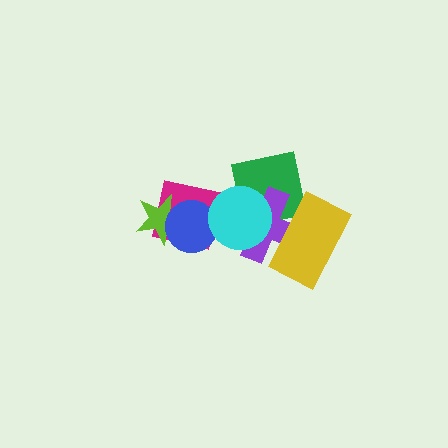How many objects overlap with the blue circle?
3 objects overlap with the blue circle.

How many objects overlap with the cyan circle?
4 objects overlap with the cyan circle.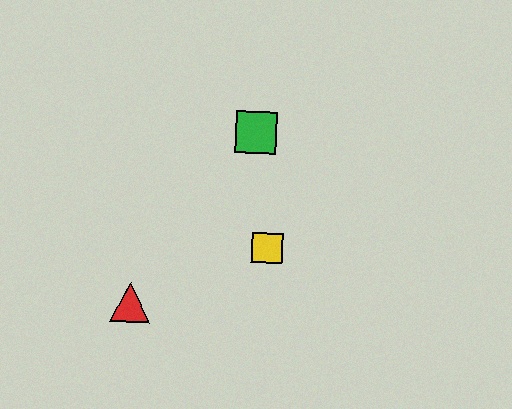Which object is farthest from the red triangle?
The green square is farthest from the red triangle.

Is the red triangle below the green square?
Yes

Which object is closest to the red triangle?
The yellow square is closest to the red triangle.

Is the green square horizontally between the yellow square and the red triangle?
Yes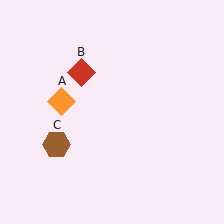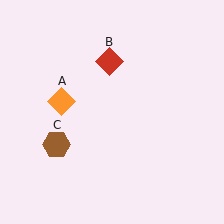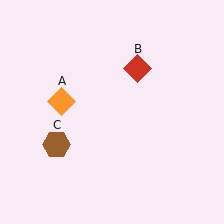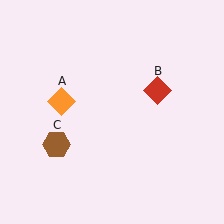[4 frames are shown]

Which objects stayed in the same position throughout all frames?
Orange diamond (object A) and brown hexagon (object C) remained stationary.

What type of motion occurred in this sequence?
The red diamond (object B) rotated clockwise around the center of the scene.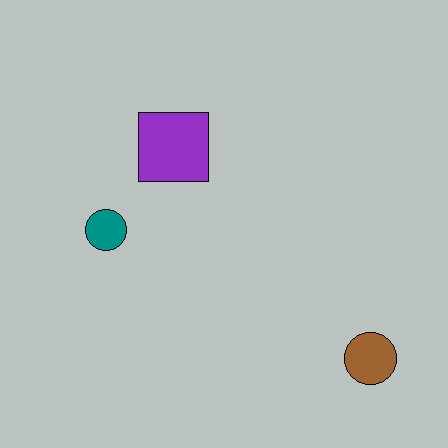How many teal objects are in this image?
There is 1 teal object.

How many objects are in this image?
There are 3 objects.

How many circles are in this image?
There are 2 circles.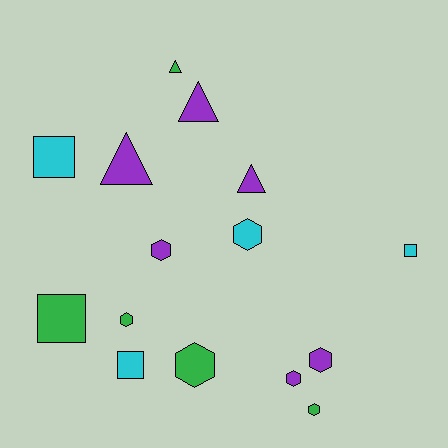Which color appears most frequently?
Purple, with 6 objects.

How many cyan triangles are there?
There are no cyan triangles.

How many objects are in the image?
There are 15 objects.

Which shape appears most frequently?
Hexagon, with 7 objects.